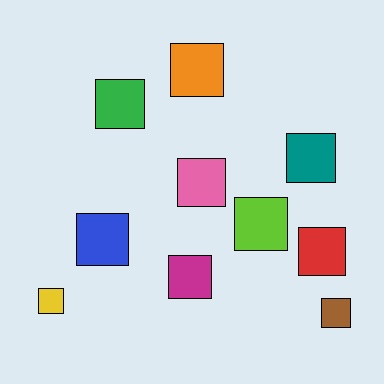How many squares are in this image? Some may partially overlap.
There are 10 squares.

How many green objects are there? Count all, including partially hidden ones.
There is 1 green object.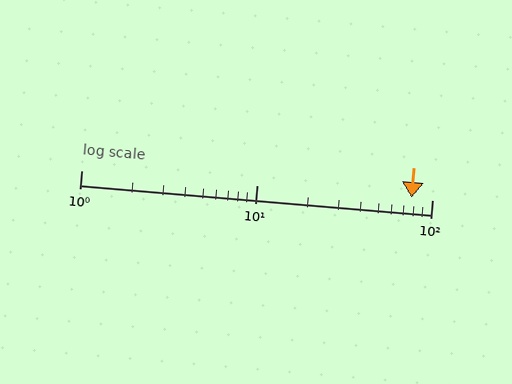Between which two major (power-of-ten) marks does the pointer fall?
The pointer is between 10 and 100.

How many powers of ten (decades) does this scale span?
The scale spans 2 decades, from 1 to 100.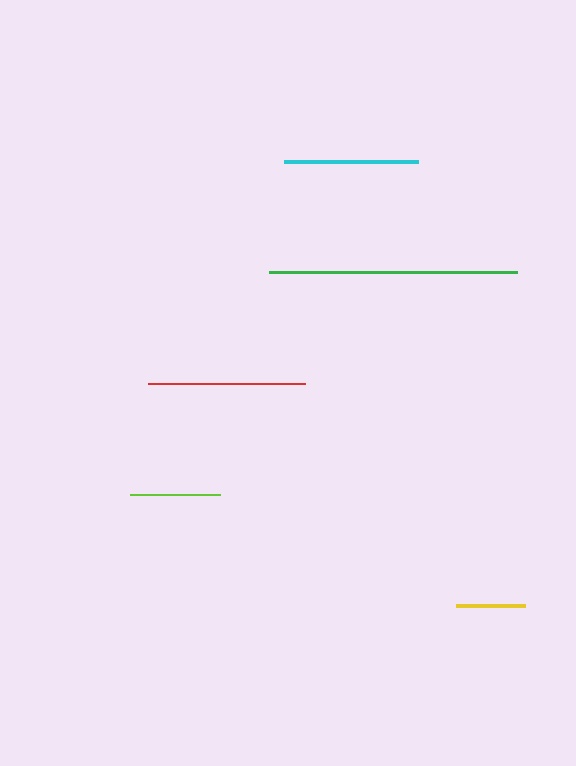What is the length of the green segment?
The green segment is approximately 249 pixels long.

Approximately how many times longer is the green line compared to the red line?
The green line is approximately 1.6 times the length of the red line.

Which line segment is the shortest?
The yellow line is the shortest at approximately 69 pixels.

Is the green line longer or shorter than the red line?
The green line is longer than the red line.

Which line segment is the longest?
The green line is the longest at approximately 249 pixels.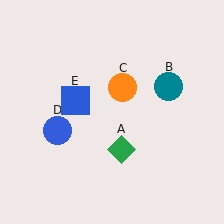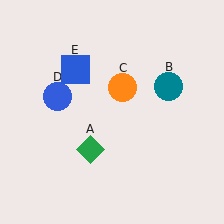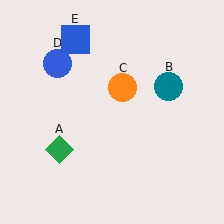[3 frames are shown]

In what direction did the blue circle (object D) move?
The blue circle (object D) moved up.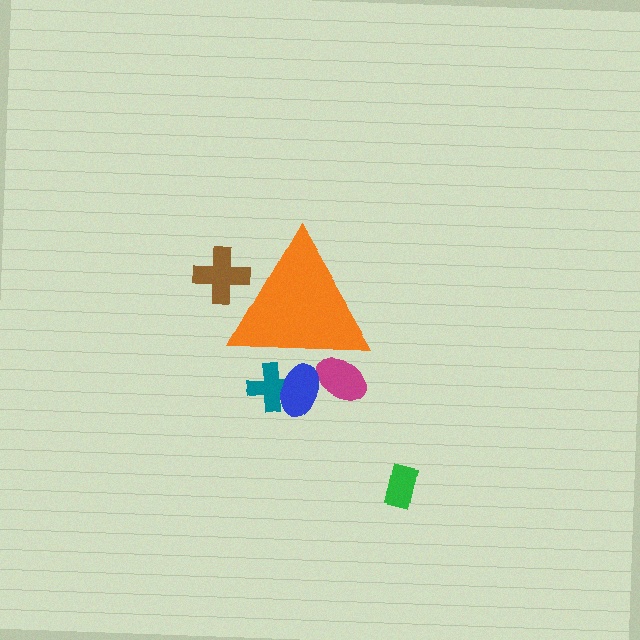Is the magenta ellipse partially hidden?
Yes, the magenta ellipse is partially hidden behind the orange triangle.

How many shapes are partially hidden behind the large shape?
4 shapes are partially hidden.